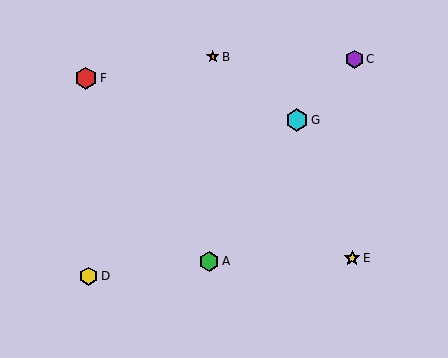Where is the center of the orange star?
The center of the orange star is at (213, 57).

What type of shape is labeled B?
Shape B is an orange star.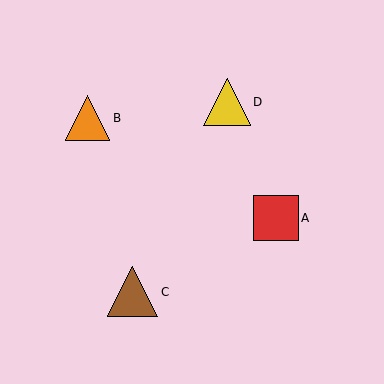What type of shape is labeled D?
Shape D is a yellow triangle.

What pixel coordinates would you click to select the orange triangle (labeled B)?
Click at (87, 118) to select the orange triangle B.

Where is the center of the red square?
The center of the red square is at (276, 218).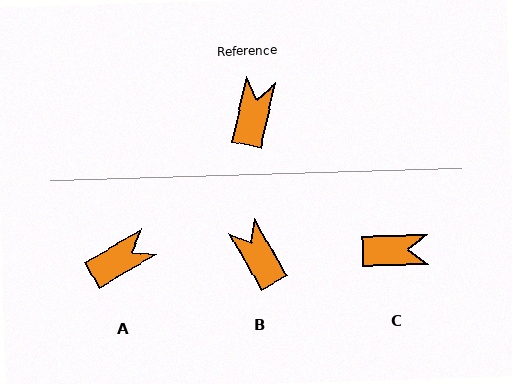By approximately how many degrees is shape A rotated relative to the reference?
Approximately 48 degrees clockwise.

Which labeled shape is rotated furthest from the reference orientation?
C, about 76 degrees away.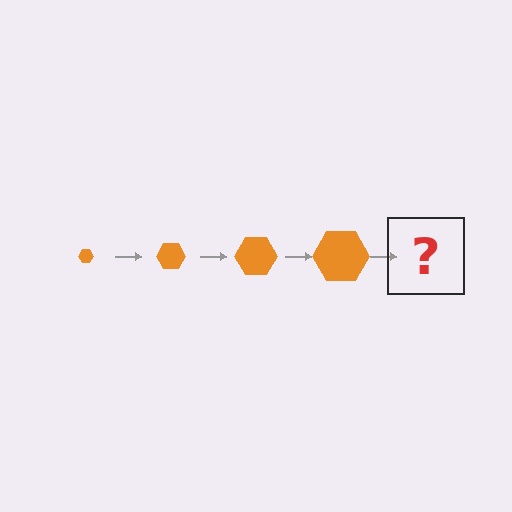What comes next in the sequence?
The next element should be an orange hexagon, larger than the previous one.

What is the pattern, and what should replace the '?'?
The pattern is that the hexagon gets progressively larger each step. The '?' should be an orange hexagon, larger than the previous one.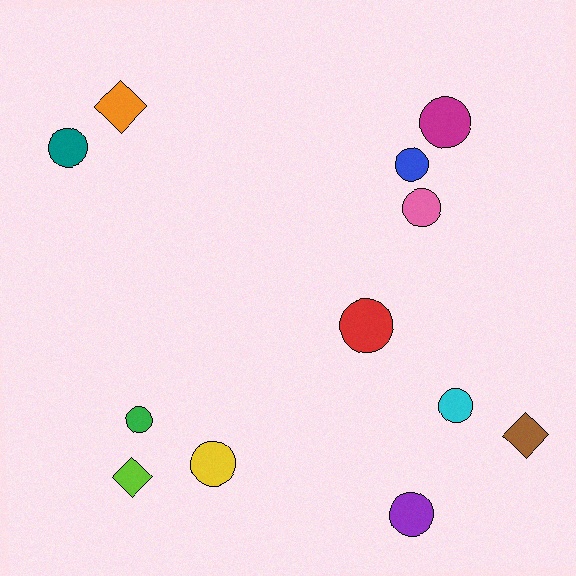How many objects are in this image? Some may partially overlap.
There are 12 objects.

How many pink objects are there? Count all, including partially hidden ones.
There is 1 pink object.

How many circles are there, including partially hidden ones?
There are 9 circles.